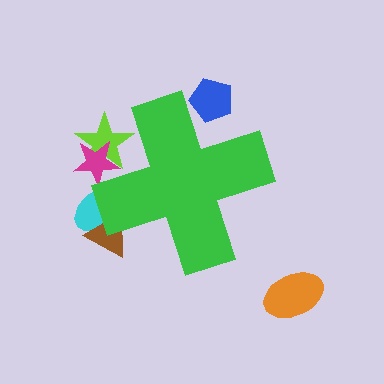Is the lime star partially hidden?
Yes, the lime star is partially hidden behind the green cross.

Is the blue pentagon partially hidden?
Yes, the blue pentagon is partially hidden behind the green cross.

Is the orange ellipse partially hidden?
No, the orange ellipse is fully visible.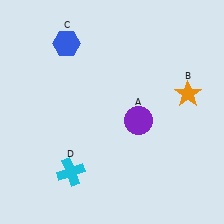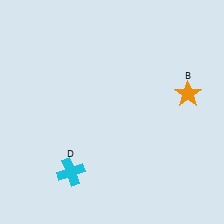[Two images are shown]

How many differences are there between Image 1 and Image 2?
There are 2 differences between the two images.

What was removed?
The blue hexagon (C), the purple circle (A) were removed in Image 2.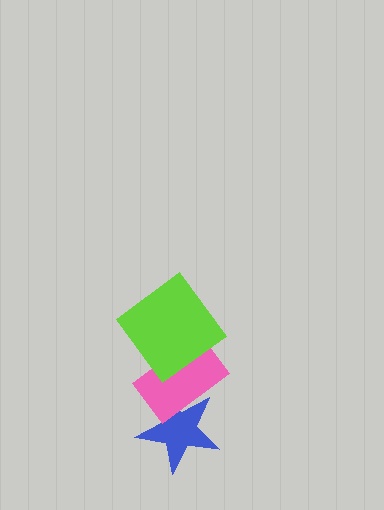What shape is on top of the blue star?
The pink rectangle is on top of the blue star.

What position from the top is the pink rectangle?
The pink rectangle is 2nd from the top.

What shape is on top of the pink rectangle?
The lime diamond is on top of the pink rectangle.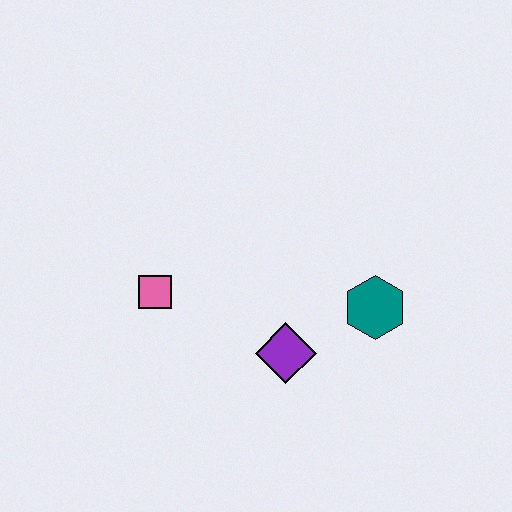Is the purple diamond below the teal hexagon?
Yes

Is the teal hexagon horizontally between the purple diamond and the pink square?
No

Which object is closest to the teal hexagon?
The purple diamond is closest to the teal hexagon.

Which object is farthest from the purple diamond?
The pink square is farthest from the purple diamond.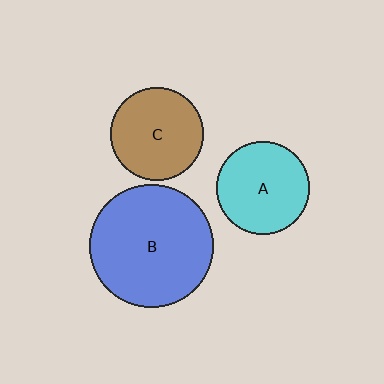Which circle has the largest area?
Circle B (blue).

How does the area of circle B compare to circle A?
Approximately 1.8 times.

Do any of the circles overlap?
No, none of the circles overlap.